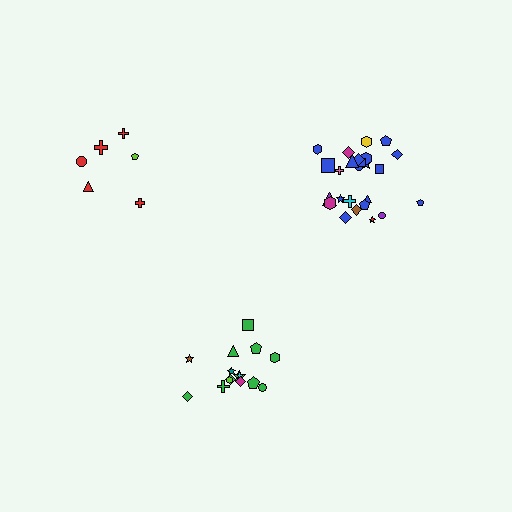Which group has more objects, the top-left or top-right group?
The top-right group.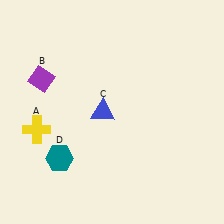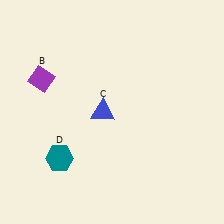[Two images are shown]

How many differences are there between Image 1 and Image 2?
There is 1 difference between the two images.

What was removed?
The yellow cross (A) was removed in Image 2.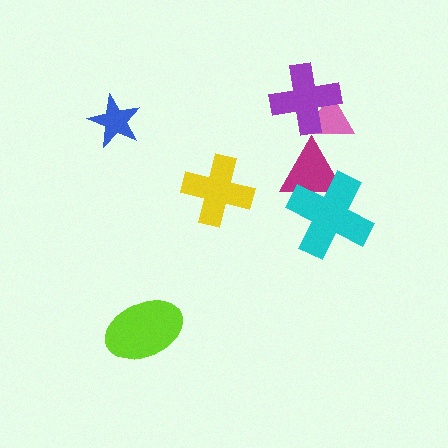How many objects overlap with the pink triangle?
2 objects overlap with the pink triangle.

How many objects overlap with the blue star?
0 objects overlap with the blue star.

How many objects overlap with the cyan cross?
1 object overlaps with the cyan cross.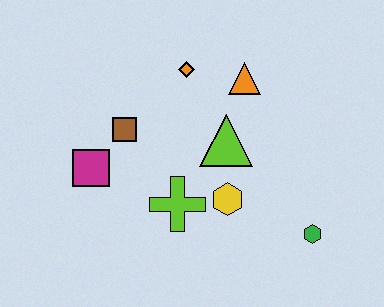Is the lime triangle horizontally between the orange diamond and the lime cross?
No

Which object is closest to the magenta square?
The brown square is closest to the magenta square.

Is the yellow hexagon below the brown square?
Yes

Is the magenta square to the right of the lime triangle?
No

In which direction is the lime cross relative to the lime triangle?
The lime cross is below the lime triangle.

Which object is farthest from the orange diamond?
The green hexagon is farthest from the orange diamond.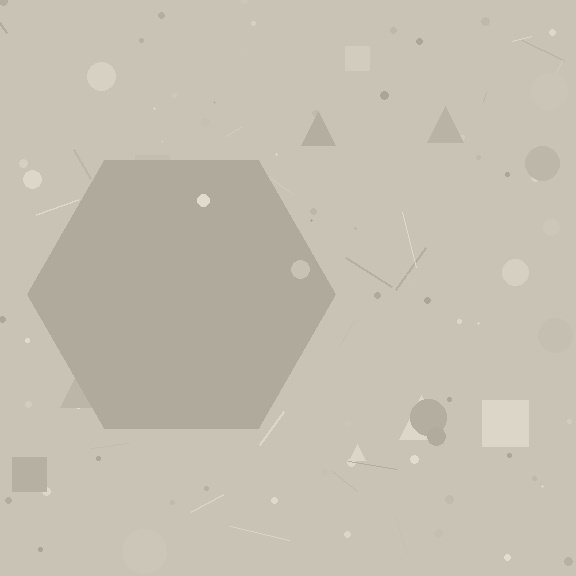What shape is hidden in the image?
A hexagon is hidden in the image.